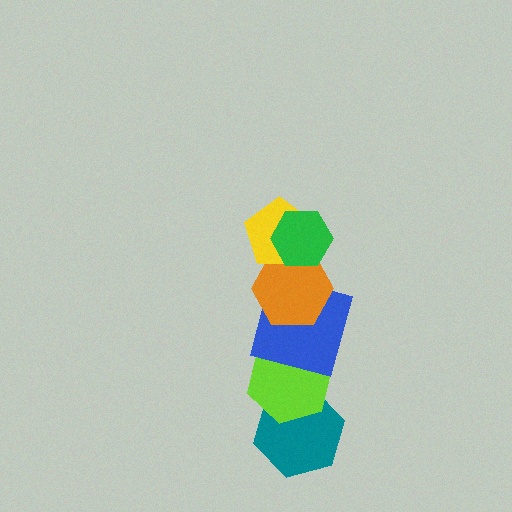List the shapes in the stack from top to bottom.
From top to bottom: the green hexagon, the yellow pentagon, the orange hexagon, the blue square, the lime hexagon, the teal hexagon.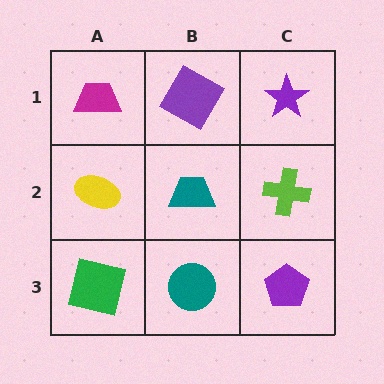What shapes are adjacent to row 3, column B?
A teal trapezoid (row 2, column B), a green square (row 3, column A), a purple pentagon (row 3, column C).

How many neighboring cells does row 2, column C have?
3.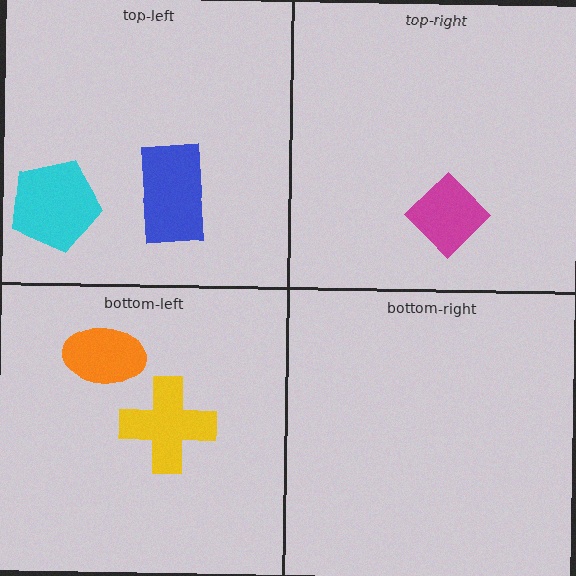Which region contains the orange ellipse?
The bottom-left region.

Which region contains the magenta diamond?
The top-right region.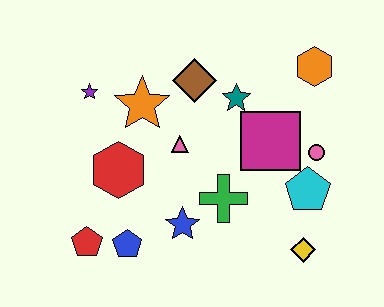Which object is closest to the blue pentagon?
The red pentagon is closest to the blue pentagon.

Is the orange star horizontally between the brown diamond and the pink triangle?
No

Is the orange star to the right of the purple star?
Yes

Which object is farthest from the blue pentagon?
The orange hexagon is farthest from the blue pentagon.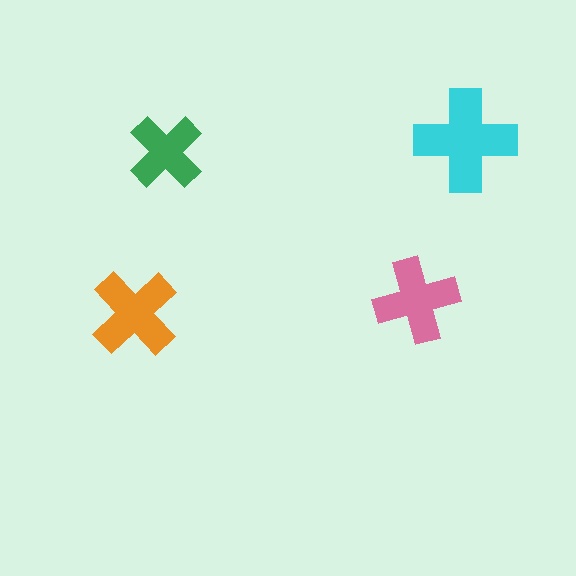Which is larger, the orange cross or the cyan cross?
The cyan one.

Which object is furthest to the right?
The cyan cross is rightmost.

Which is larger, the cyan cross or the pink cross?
The cyan one.